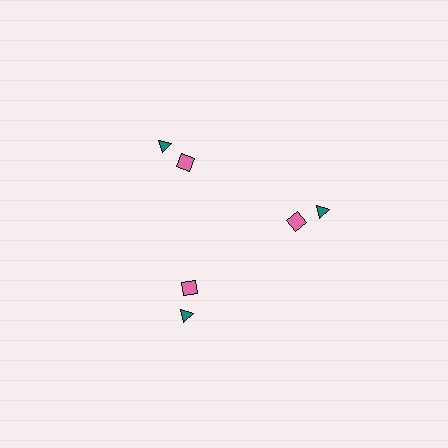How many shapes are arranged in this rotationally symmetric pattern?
There are 6 shapes, arranged in 3 groups of 2.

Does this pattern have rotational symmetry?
Yes, this pattern has 3-fold rotational symmetry. It looks the same after rotating 120 degrees around the center.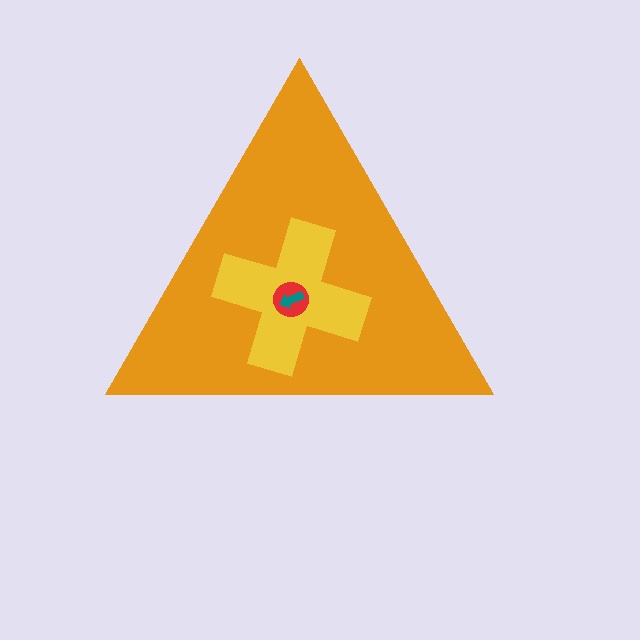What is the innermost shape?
The teal arrow.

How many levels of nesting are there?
4.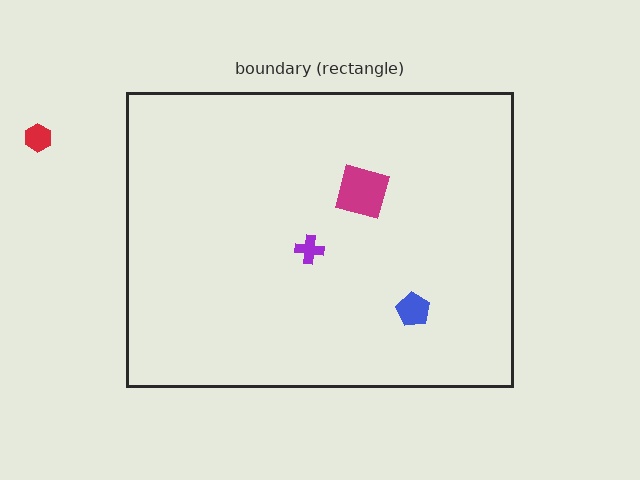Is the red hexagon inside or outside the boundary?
Outside.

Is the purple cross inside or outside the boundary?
Inside.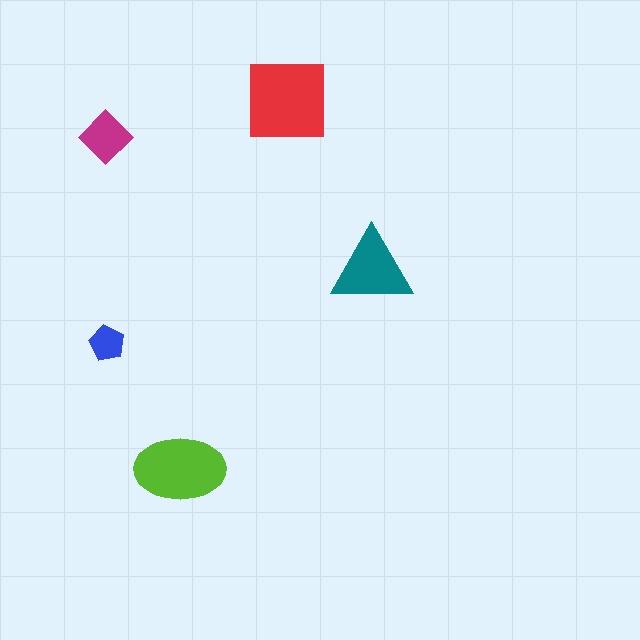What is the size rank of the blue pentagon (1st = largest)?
5th.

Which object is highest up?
The red square is topmost.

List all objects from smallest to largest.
The blue pentagon, the magenta diamond, the teal triangle, the lime ellipse, the red square.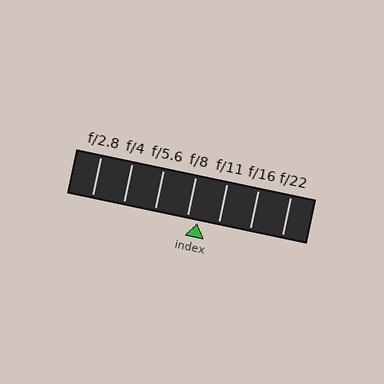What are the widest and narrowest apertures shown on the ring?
The widest aperture shown is f/2.8 and the narrowest is f/22.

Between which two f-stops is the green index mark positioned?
The index mark is between f/8 and f/11.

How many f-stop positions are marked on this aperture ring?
There are 7 f-stop positions marked.